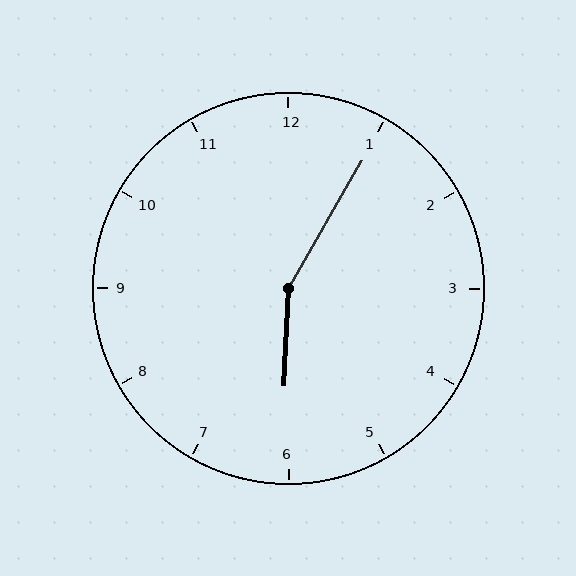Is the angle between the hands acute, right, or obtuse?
It is obtuse.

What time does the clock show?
6:05.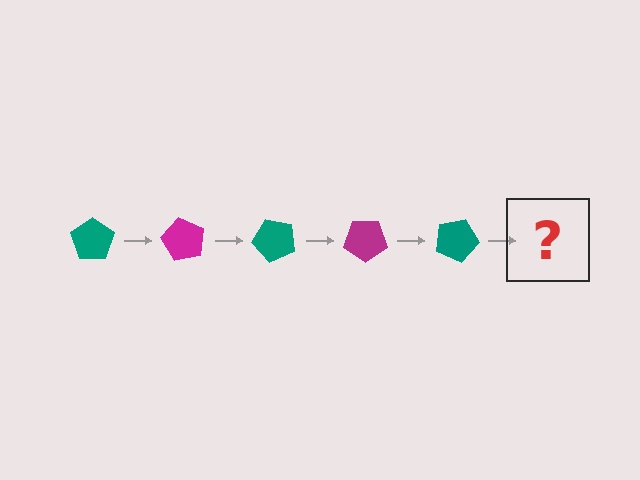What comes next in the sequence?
The next element should be a magenta pentagon, rotated 300 degrees from the start.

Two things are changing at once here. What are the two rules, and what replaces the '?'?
The two rules are that it rotates 60 degrees each step and the color cycles through teal and magenta. The '?' should be a magenta pentagon, rotated 300 degrees from the start.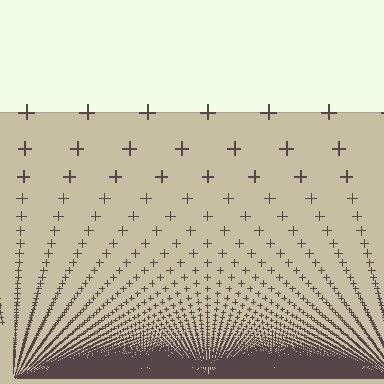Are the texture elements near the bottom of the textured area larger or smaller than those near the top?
Smaller. The gradient is inverted — elements near the bottom are smaller and denser.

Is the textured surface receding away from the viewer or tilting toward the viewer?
The surface appears to tilt toward the viewer. Texture elements get larger and sparser toward the top.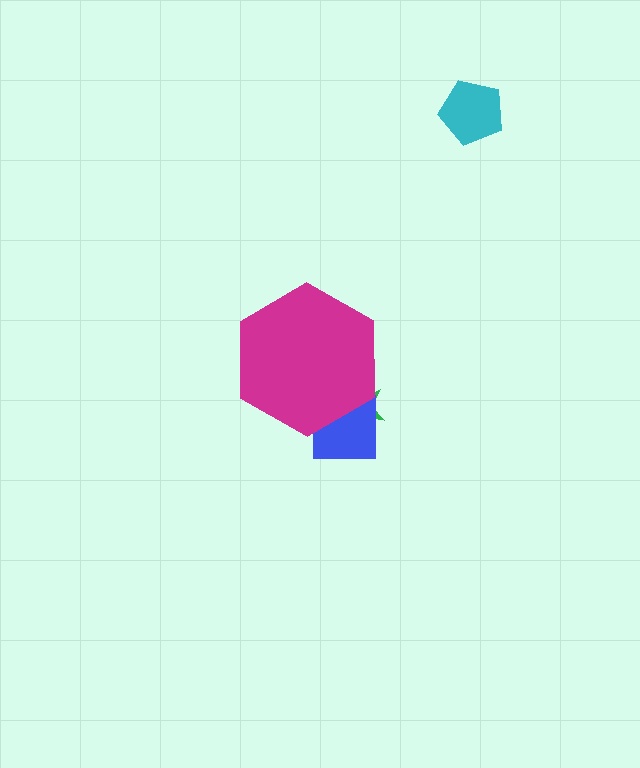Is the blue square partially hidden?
Yes, the blue square is partially hidden behind the magenta hexagon.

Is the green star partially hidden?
Yes, the green star is partially hidden behind the magenta hexagon.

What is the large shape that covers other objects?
A magenta hexagon.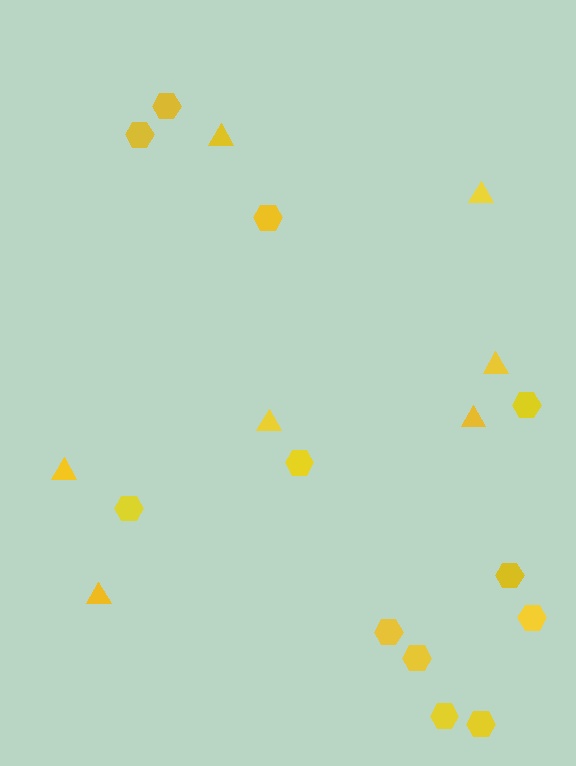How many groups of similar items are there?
There are 2 groups: one group of triangles (7) and one group of hexagons (12).